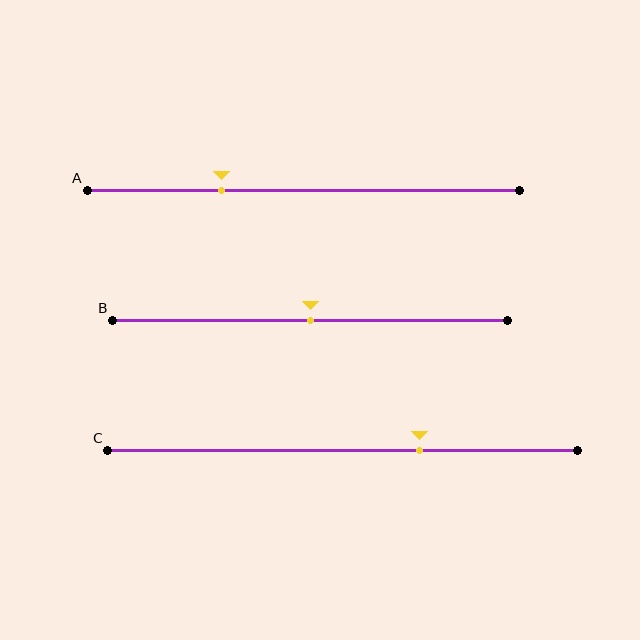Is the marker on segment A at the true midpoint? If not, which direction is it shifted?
No, the marker on segment A is shifted to the left by about 19% of the segment length.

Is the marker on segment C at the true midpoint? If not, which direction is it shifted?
No, the marker on segment C is shifted to the right by about 16% of the segment length.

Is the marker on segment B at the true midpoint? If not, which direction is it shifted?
Yes, the marker on segment B is at the true midpoint.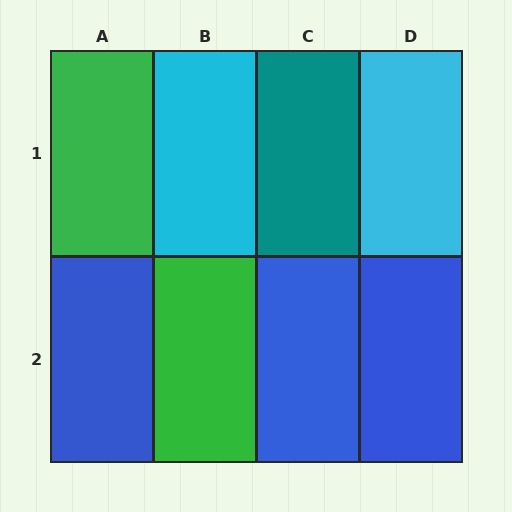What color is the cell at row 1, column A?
Green.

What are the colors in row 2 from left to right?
Blue, green, blue, blue.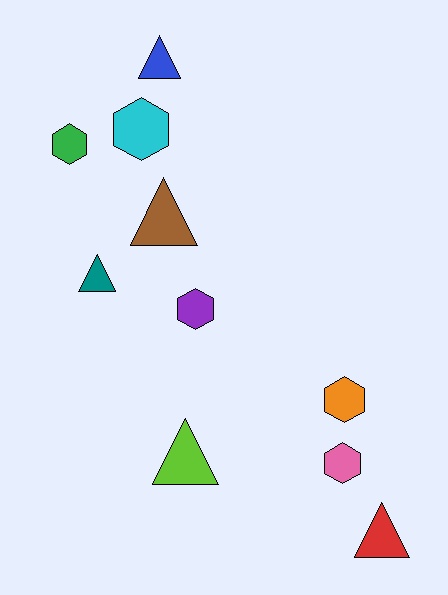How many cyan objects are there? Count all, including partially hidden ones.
There is 1 cyan object.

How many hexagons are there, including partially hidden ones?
There are 5 hexagons.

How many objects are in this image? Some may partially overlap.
There are 10 objects.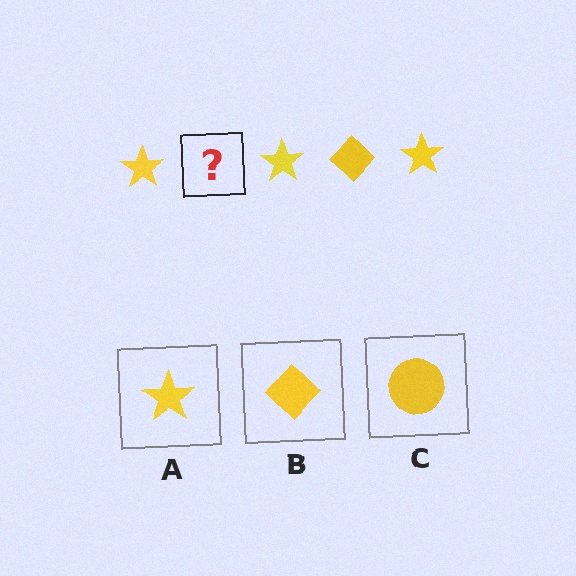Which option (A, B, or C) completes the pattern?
B.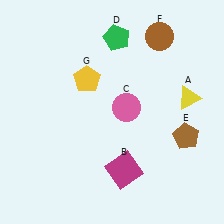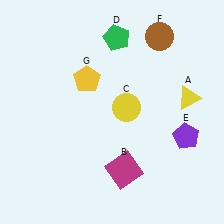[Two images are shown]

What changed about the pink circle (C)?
In Image 1, C is pink. In Image 2, it changed to yellow.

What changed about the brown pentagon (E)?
In Image 1, E is brown. In Image 2, it changed to purple.